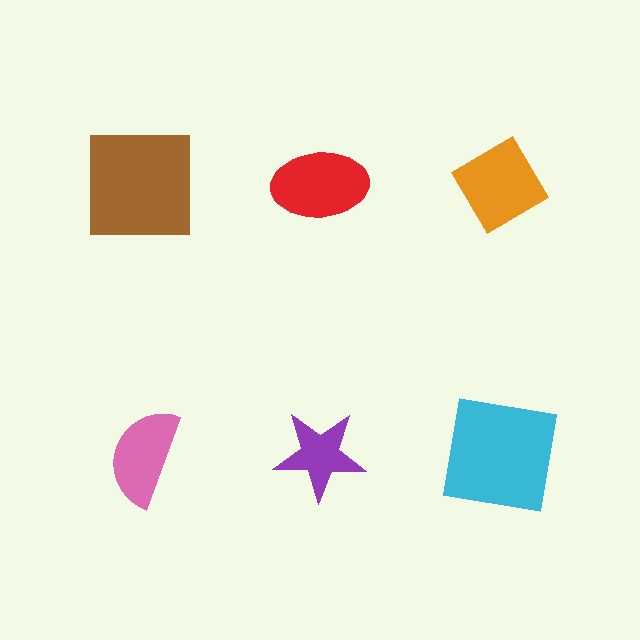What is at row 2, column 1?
A pink semicircle.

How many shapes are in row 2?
3 shapes.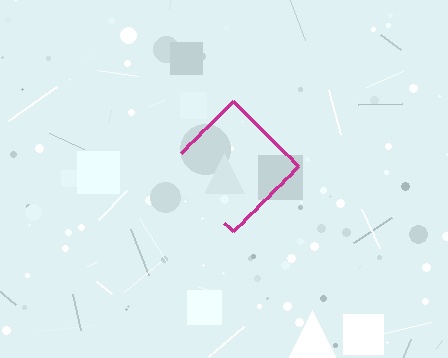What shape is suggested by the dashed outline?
The dashed outline suggests a diamond.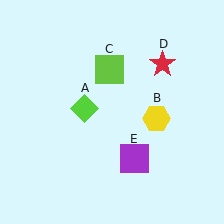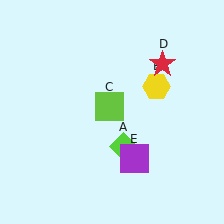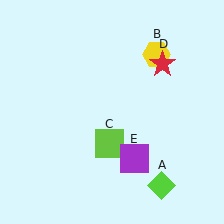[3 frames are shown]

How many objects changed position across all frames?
3 objects changed position: lime diamond (object A), yellow hexagon (object B), lime square (object C).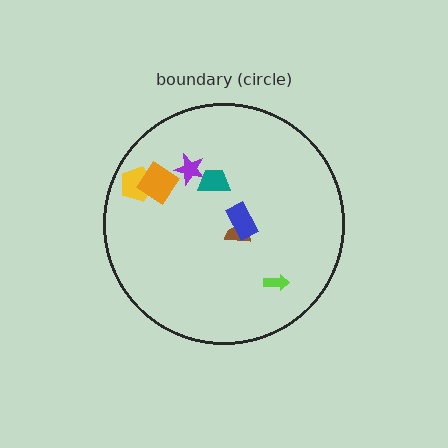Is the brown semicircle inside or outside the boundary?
Inside.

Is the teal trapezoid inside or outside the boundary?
Inside.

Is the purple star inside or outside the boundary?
Inside.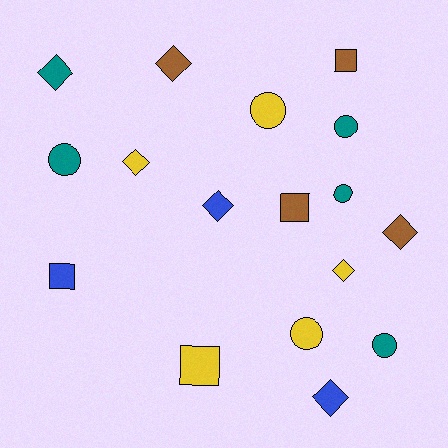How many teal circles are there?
There are 4 teal circles.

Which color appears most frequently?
Yellow, with 5 objects.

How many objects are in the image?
There are 17 objects.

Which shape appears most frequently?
Diamond, with 7 objects.